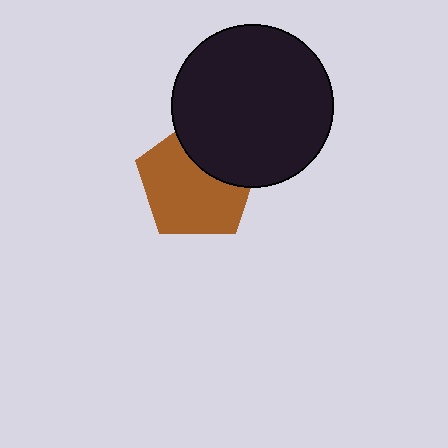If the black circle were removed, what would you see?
You would see the complete brown pentagon.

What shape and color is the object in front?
The object in front is a black circle.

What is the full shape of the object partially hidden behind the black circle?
The partially hidden object is a brown pentagon.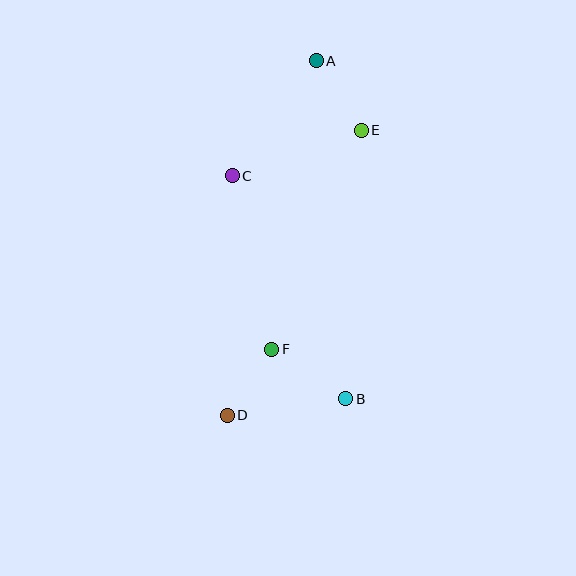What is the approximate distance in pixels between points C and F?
The distance between C and F is approximately 178 pixels.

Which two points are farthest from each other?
Points A and D are farthest from each other.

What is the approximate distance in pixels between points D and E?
The distance between D and E is approximately 315 pixels.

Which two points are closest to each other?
Points D and F are closest to each other.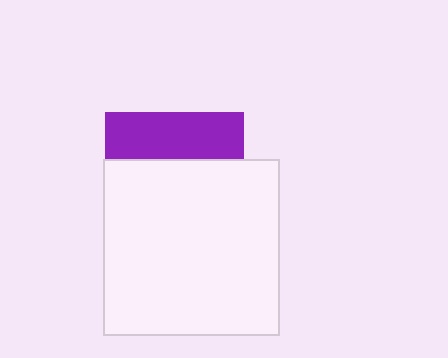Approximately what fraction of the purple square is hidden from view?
Roughly 66% of the purple square is hidden behind the white square.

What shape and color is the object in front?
The object in front is a white square.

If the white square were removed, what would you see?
You would see the complete purple square.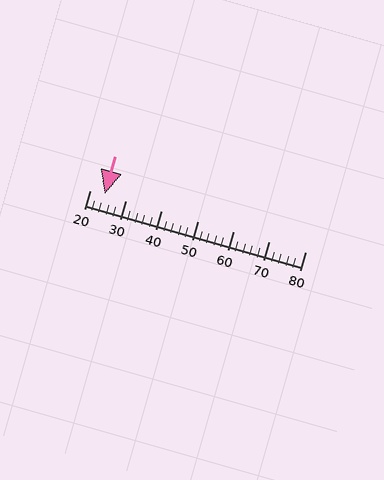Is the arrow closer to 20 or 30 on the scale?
The arrow is closer to 20.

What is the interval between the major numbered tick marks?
The major tick marks are spaced 10 units apart.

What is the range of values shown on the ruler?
The ruler shows values from 20 to 80.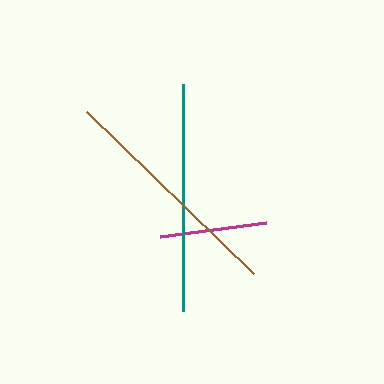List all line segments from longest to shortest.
From longest to shortest: brown, teal, magenta.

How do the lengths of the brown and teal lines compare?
The brown and teal lines are approximately the same length.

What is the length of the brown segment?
The brown segment is approximately 233 pixels long.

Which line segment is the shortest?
The magenta line is the shortest at approximately 107 pixels.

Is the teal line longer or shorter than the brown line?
The brown line is longer than the teal line.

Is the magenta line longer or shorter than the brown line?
The brown line is longer than the magenta line.